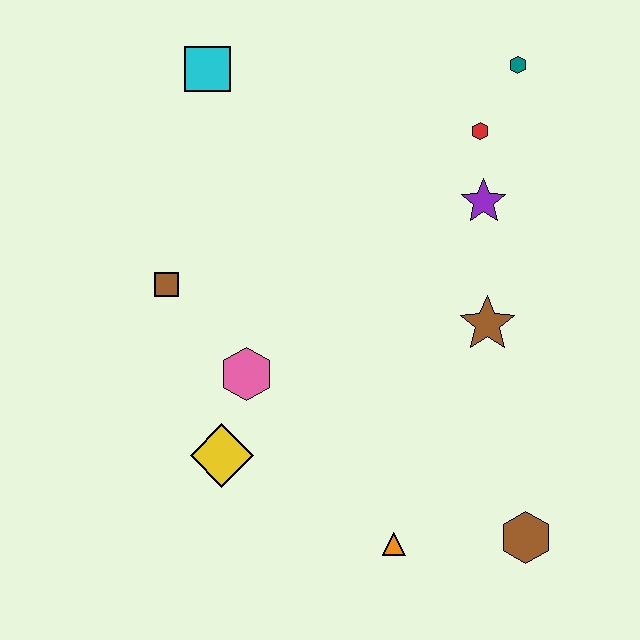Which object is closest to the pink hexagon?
The yellow diamond is closest to the pink hexagon.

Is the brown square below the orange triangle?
No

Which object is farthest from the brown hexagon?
The cyan square is farthest from the brown hexagon.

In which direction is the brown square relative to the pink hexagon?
The brown square is above the pink hexagon.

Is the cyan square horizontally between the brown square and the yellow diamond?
Yes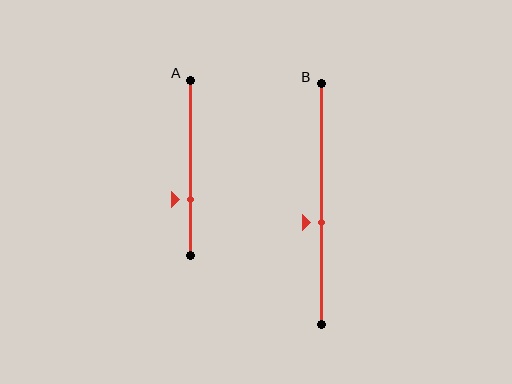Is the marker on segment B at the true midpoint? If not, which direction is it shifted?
No, the marker on segment B is shifted downward by about 8% of the segment length.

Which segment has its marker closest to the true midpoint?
Segment B has its marker closest to the true midpoint.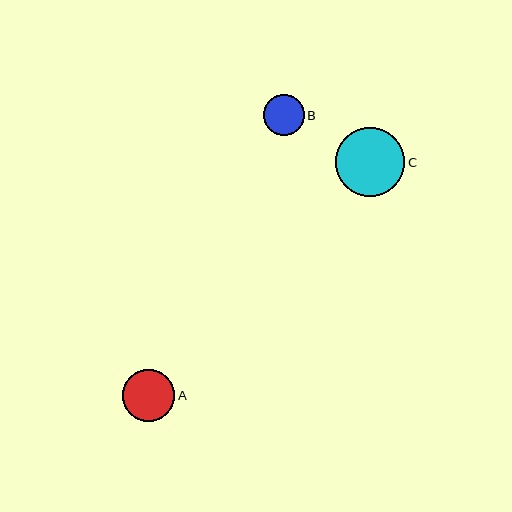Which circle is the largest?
Circle C is the largest with a size of approximately 69 pixels.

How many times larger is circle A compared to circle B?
Circle A is approximately 1.3 times the size of circle B.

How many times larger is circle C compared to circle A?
Circle C is approximately 1.3 times the size of circle A.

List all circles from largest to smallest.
From largest to smallest: C, A, B.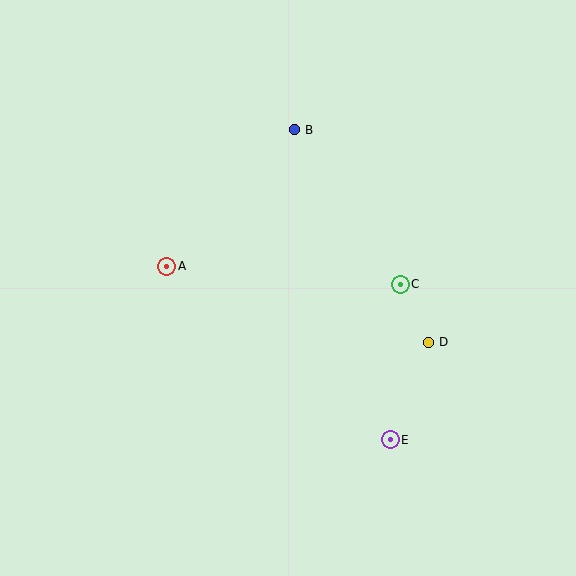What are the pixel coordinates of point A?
Point A is at (167, 266).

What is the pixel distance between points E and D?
The distance between E and D is 105 pixels.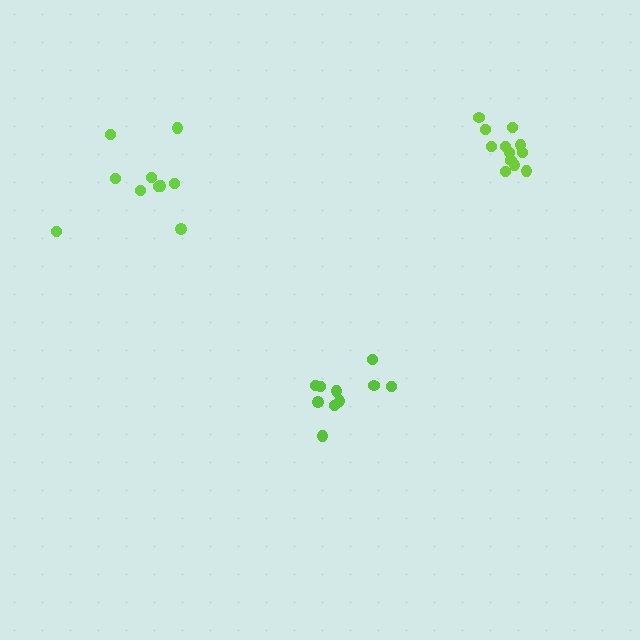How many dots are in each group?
Group 1: 10 dots, Group 2: 10 dots, Group 3: 12 dots (32 total).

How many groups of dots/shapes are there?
There are 3 groups.